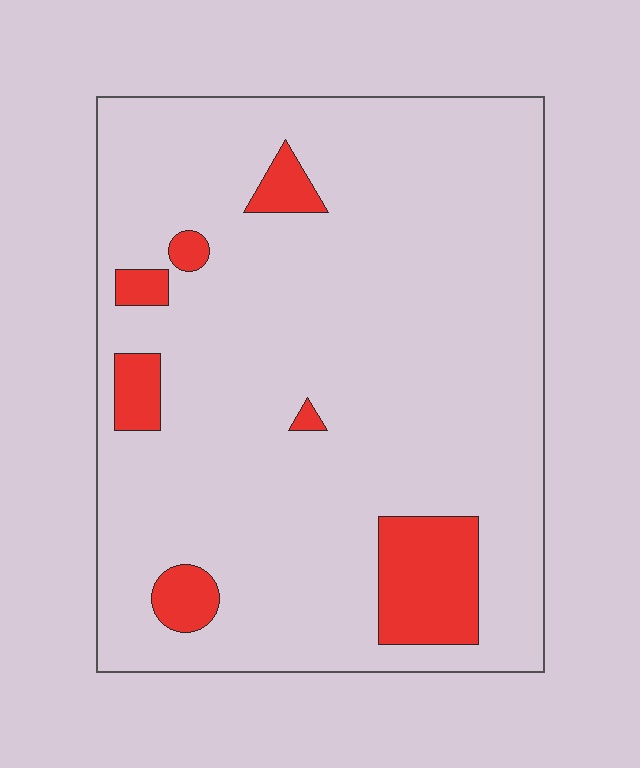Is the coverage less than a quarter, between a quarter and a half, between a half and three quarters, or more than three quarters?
Less than a quarter.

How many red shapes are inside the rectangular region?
7.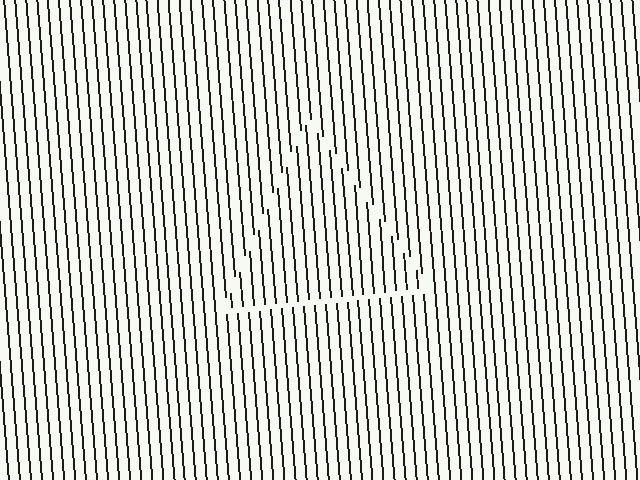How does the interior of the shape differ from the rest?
The interior of the shape contains the same grating, shifted by half a period — the contour is defined by the phase discontinuity where line-ends from the inner and outer gratings abut.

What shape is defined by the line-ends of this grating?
An illusory triangle. The interior of the shape contains the same grating, shifted by half a period — the contour is defined by the phase discontinuity where line-ends from the inner and outer gratings abut.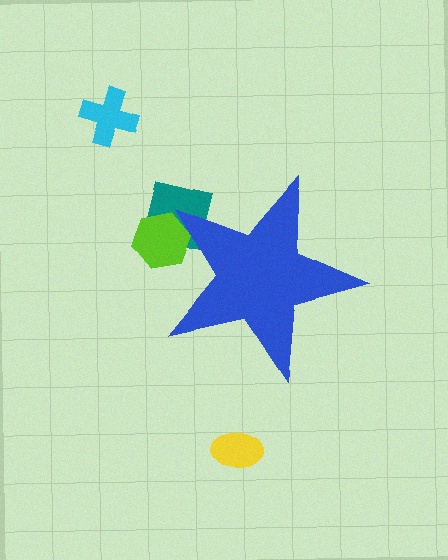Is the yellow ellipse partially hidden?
No, the yellow ellipse is fully visible.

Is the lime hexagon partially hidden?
Yes, the lime hexagon is partially hidden behind the blue star.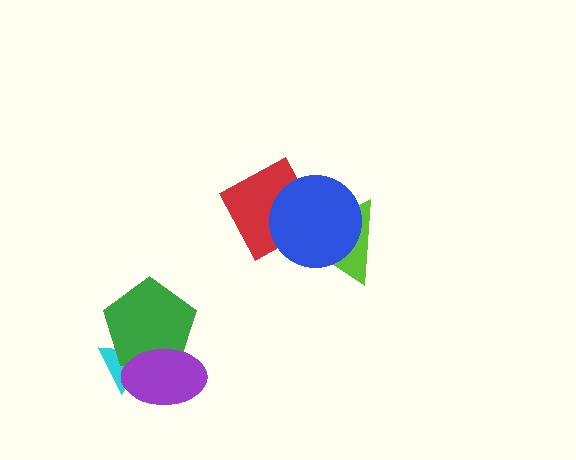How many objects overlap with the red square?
1 object overlaps with the red square.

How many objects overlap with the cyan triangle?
2 objects overlap with the cyan triangle.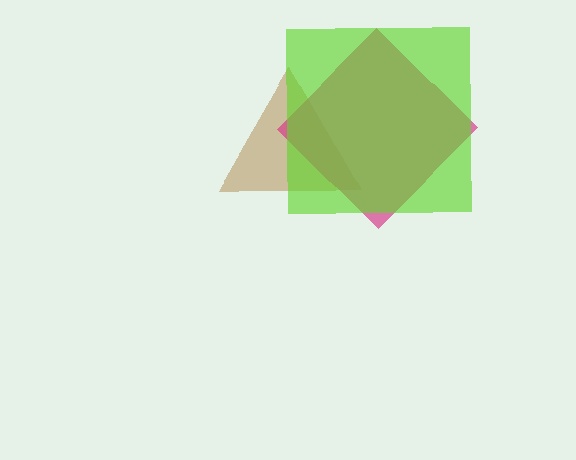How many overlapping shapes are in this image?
There are 3 overlapping shapes in the image.